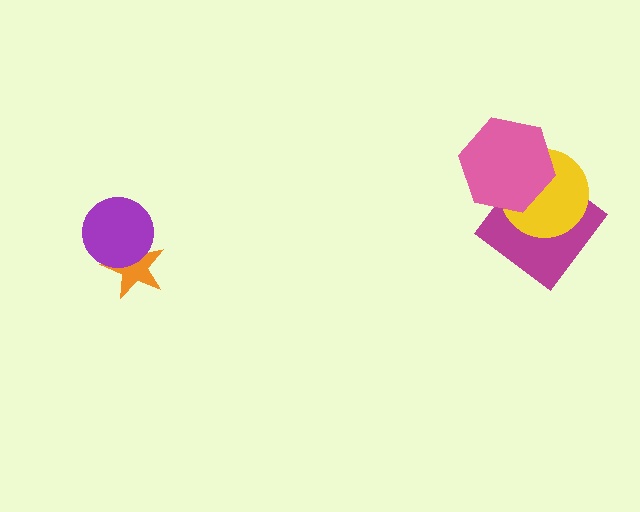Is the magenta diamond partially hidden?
Yes, it is partially covered by another shape.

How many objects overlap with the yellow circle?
2 objects overlap with the yellow circle.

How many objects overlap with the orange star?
1 object overlaps with the orange star.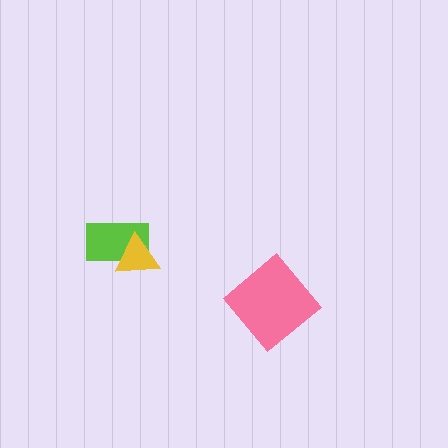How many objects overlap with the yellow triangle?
1 object overlaps with the yellow triangle.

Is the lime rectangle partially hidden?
Yes, it is partially covered by another shape.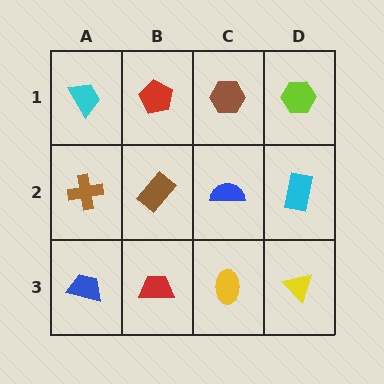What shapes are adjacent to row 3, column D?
A cyan rectangle (row 2, column D), a yellow ellipse (row 3, column C).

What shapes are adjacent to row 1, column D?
A cyan rectangle (row 2, column D), a brown hexagon (row 1, column C).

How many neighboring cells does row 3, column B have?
3.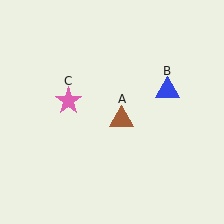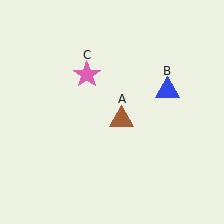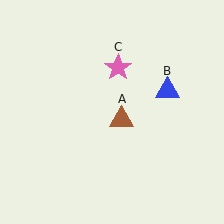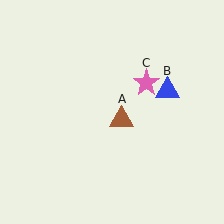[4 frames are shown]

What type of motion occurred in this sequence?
The pink star (object C) rotated clockwise around the center of the scene.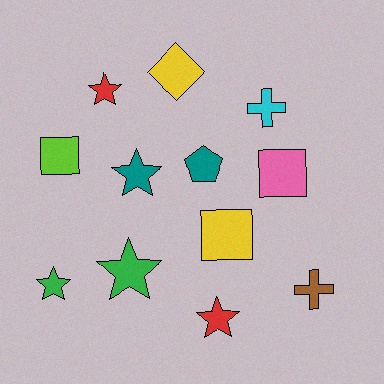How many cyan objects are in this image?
There is 1 cyan object.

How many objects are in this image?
There are 12 objects.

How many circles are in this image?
There are no circles.